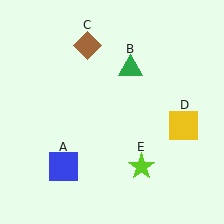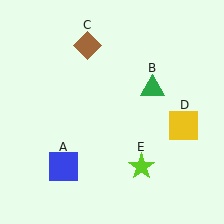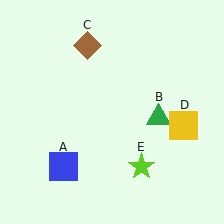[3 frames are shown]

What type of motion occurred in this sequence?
The green triangle (object B) rotated clockwise around the center of the scene.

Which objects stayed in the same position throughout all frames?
Blue square (object A) and brown diamond (object C) and yellow square (object D) and lime star (object E) remained stationary.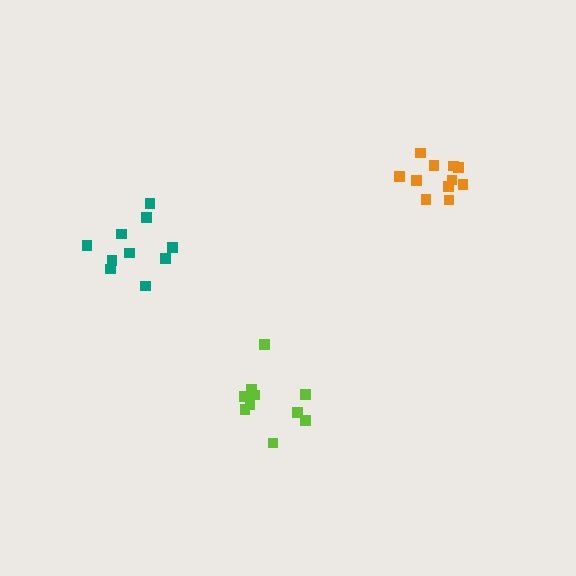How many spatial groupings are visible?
There are 3 spatial groupings.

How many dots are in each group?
Group 1: 11 dots, Group 2: 10 dots, Group 3: 10 dots (31 total).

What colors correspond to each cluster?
The clusters are colored: orange, teal, lime.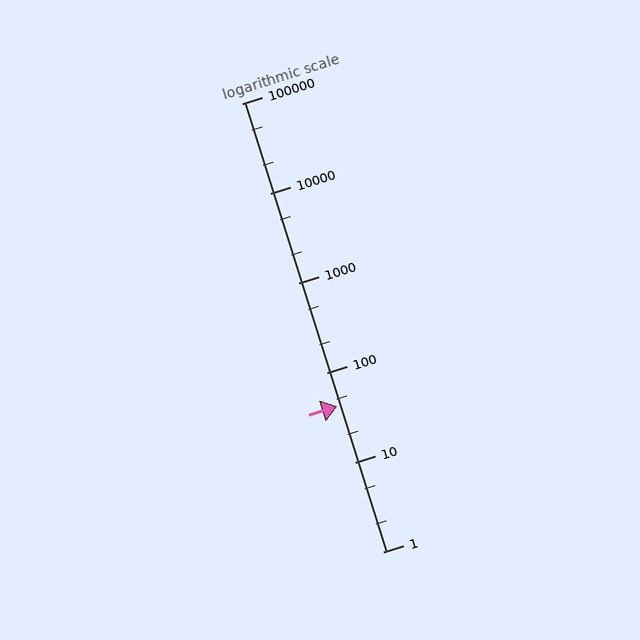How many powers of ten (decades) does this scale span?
The scale spans 5 decades, from 1 to 100000.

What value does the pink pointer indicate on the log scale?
The pointer indicates approximately 42.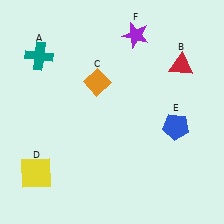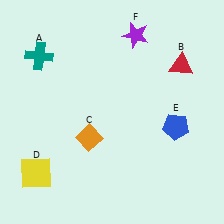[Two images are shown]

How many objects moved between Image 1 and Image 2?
1 object moved between the two images.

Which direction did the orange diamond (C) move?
The orange diamond (C) moved down.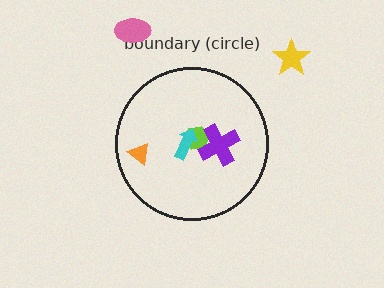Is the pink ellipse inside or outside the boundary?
Outside.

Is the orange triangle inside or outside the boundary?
Inside.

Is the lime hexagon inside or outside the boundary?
Inside.